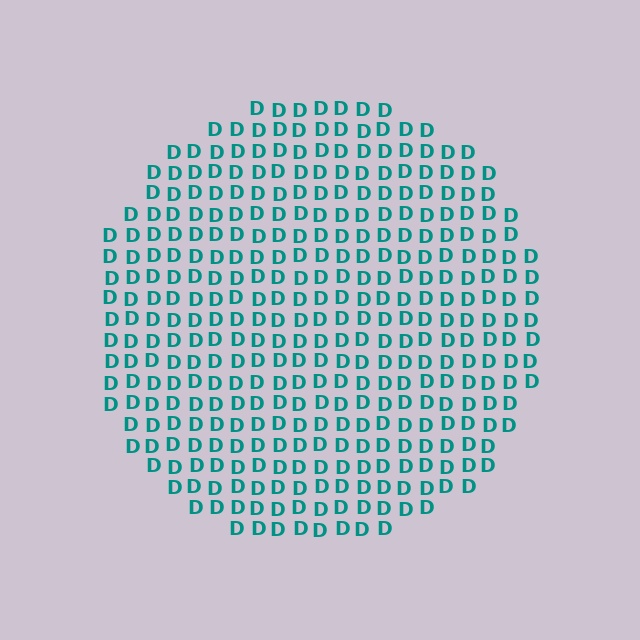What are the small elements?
The small elements are letter D's.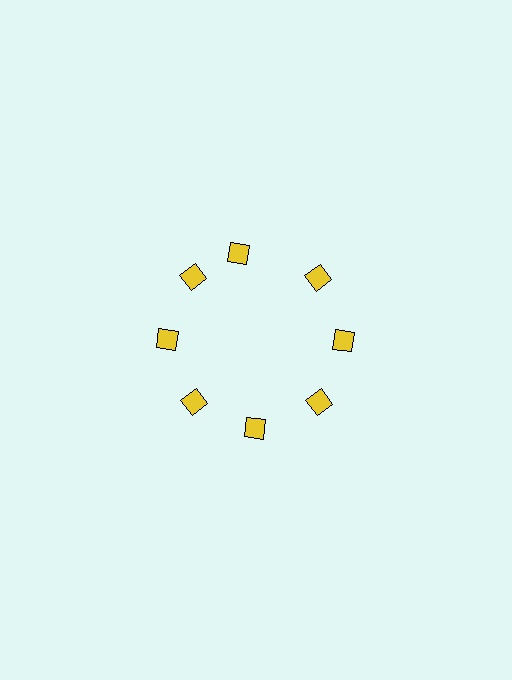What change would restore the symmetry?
The symmetry would be restored by rotating it back into even spacing with its neighbors so that all 8 squares sit at equal angles and equal distance from the center.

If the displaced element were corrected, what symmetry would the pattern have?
It would have 8-fold rotational symmetry — the pattern would map onto itself every 45 degrees.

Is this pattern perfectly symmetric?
No. The 8 yellow squares are arranged in a ring, but one element near the 12 o'clock position is rotated out of alignment along the ring, breaking the 8-fold rotational symmetry.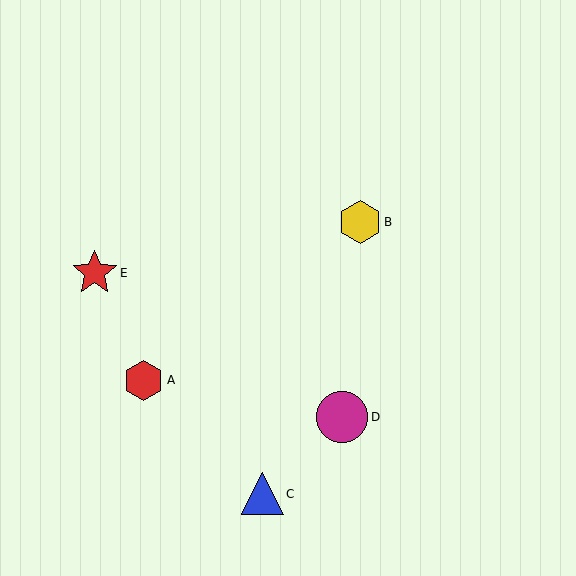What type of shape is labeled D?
Shape D is a magenta circle.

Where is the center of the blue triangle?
The center of the blue triangle is at (262, 494).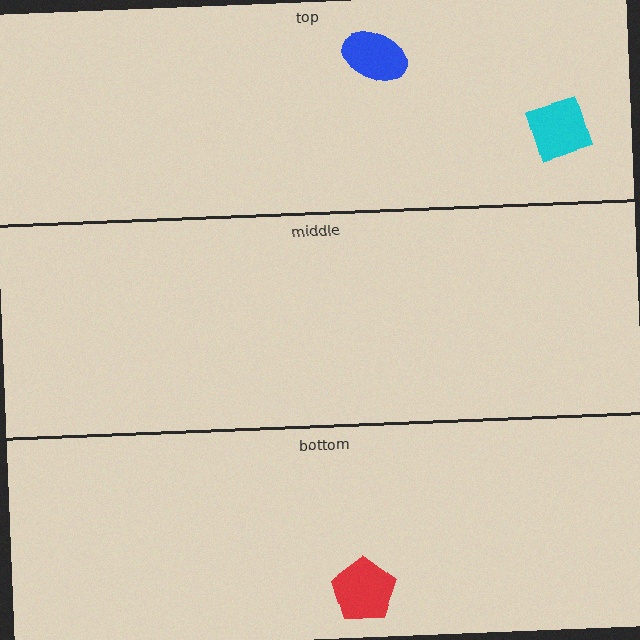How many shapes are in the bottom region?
1.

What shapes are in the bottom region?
The red pentagon.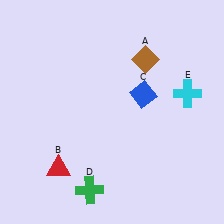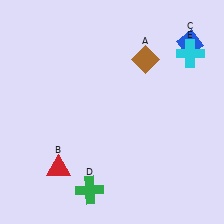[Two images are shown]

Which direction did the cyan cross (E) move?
The cyan cross (E) moved up.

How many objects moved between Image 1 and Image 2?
2 objects moved between the two images.